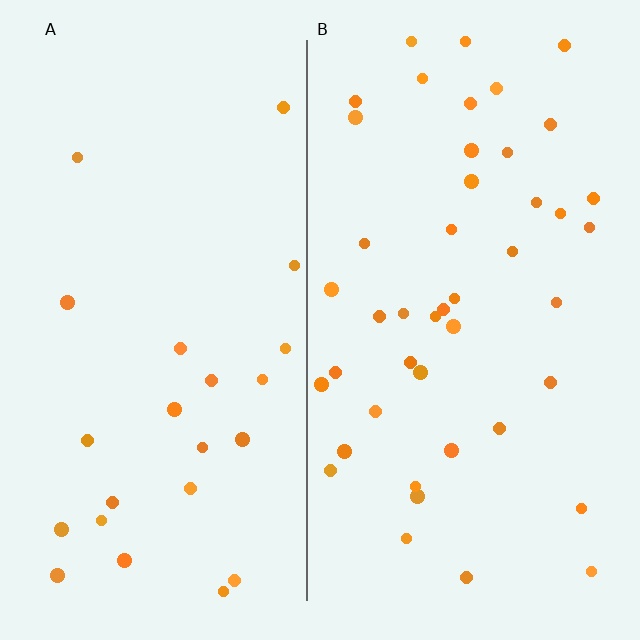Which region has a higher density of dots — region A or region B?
B (the right).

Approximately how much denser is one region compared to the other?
Approximately 2.0× — region B over region A.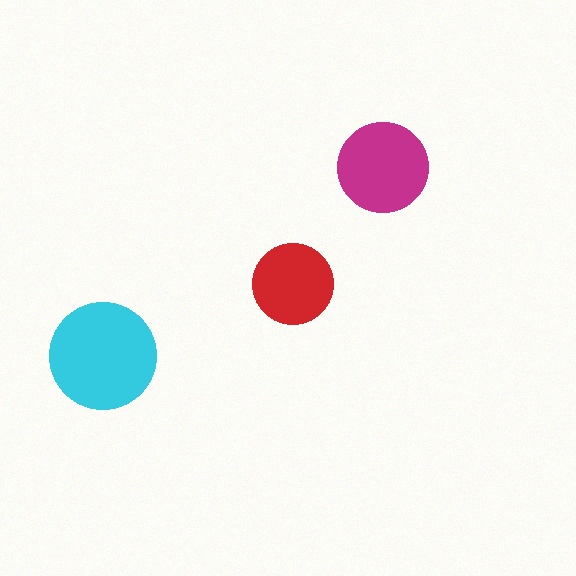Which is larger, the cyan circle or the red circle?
The cyan one.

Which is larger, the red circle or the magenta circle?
The magenta one.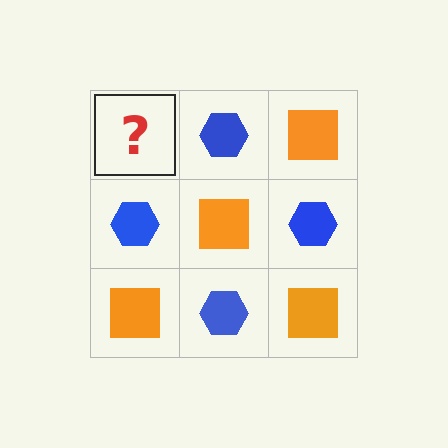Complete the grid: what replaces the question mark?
The question mark should be replaced with an orange square.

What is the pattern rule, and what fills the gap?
The rule is that it alternates orange square and blue hexagon in a checkerboard pattern. The gap should be filled with an orange square.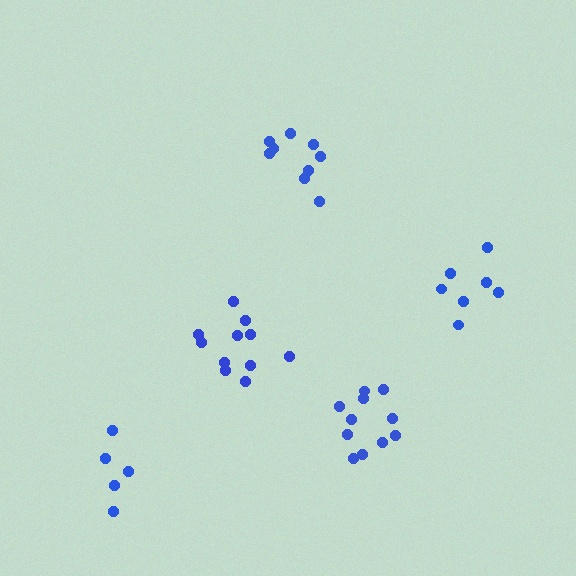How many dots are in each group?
Group 1: 9 dots, Group 2: 11 dots, Group 3: 11 dots, Group 4: 5 dots, Group 5: 7 dots (43 total).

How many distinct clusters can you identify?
There are 5 distinct clusters.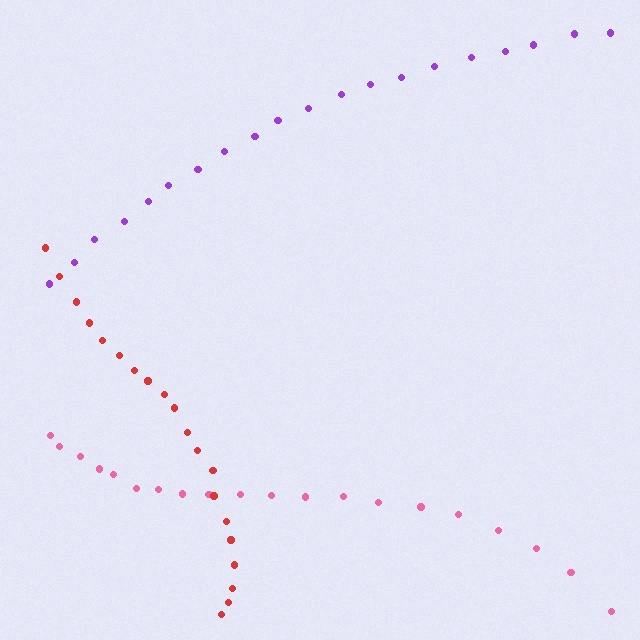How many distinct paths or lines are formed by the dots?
There are 3 distinct paths.